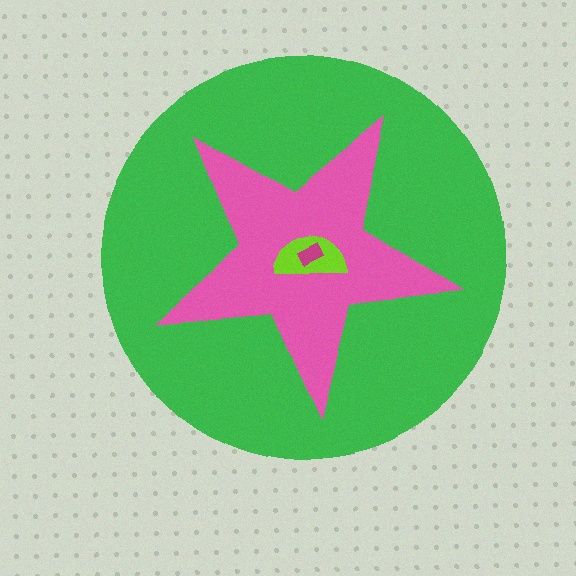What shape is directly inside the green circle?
The pink star.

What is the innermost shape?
The magenta rectangle.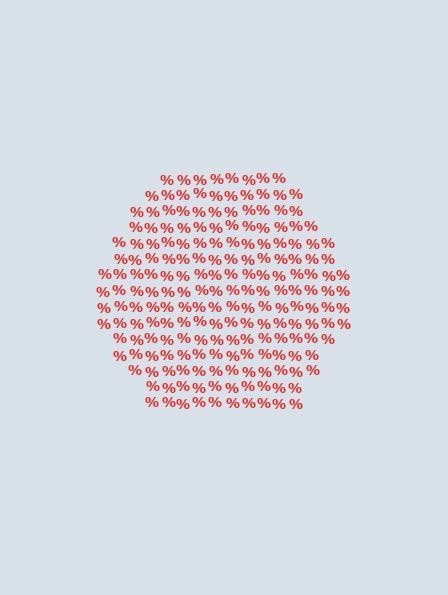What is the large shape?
The large shape is a hexagon.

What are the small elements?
The small elements are percent signs.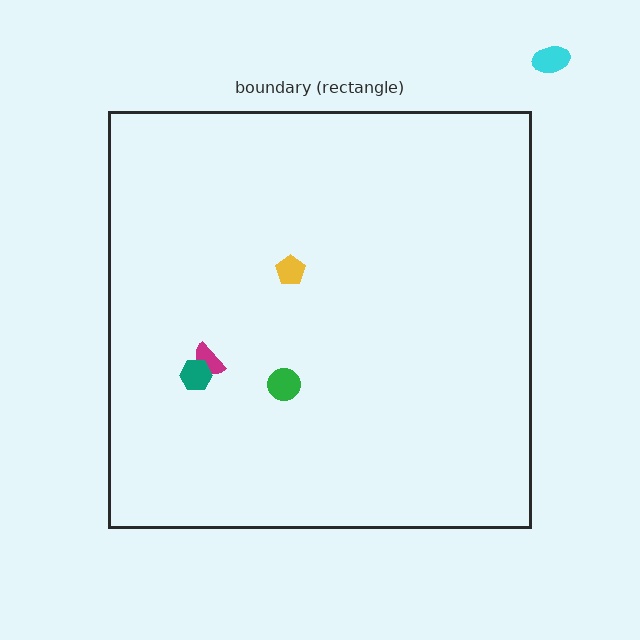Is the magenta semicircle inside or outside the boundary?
Inside.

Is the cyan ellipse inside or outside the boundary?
Outside.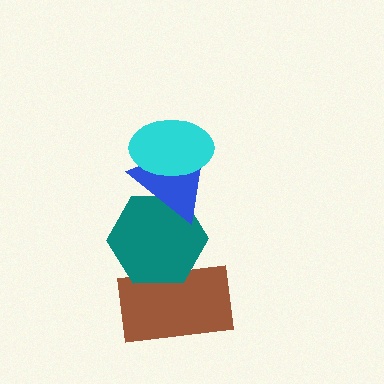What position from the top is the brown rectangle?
The brown rectangle is 4th from the top.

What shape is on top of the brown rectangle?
The teal hexagon is on top of the brown rectangle.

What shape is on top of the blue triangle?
The cyan ellipse is on top of the blue triangle.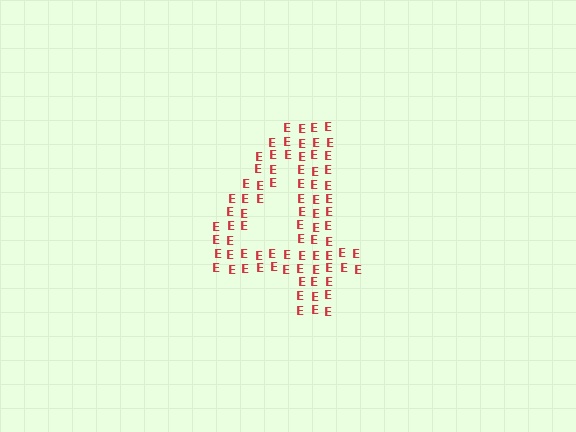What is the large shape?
The large shape is the digit 4.